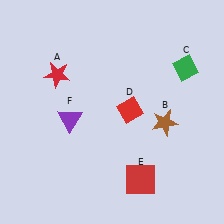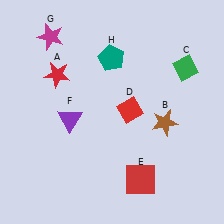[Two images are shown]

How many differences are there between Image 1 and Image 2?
There are 2 differences between the two images.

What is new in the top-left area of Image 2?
A teal pentagon (H) was added in the top-left area of Image 2.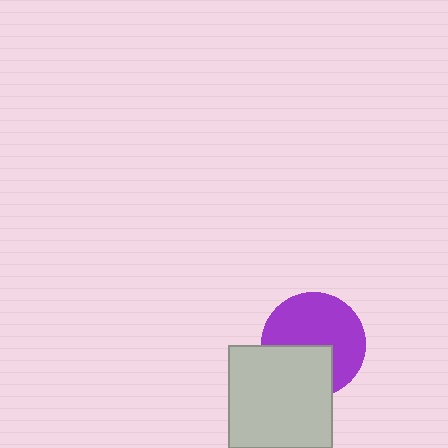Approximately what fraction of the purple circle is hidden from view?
Roughly 36% of the purple circle is hidden behind the light gray rectangle.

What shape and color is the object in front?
The object in front is a light gray rectangle.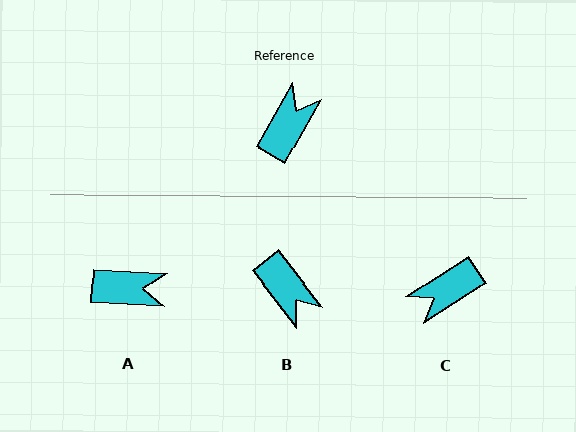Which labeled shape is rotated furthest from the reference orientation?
C, about 153 degrees away.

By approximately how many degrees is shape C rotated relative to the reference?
Approximately 153 degrees counter-clockwise.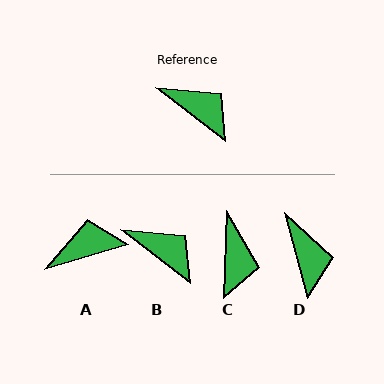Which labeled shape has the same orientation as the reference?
B.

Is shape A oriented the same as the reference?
No, it is off by about 54 degrees.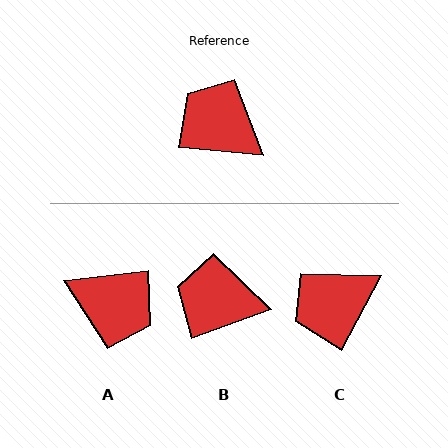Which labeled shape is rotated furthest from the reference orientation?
A, about 169 degrees away.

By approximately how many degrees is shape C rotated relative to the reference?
Approximately 67 degrees counter-clockwise.